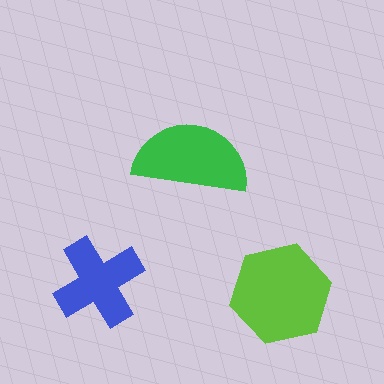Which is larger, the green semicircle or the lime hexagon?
The lime hexagon.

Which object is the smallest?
The blue cross.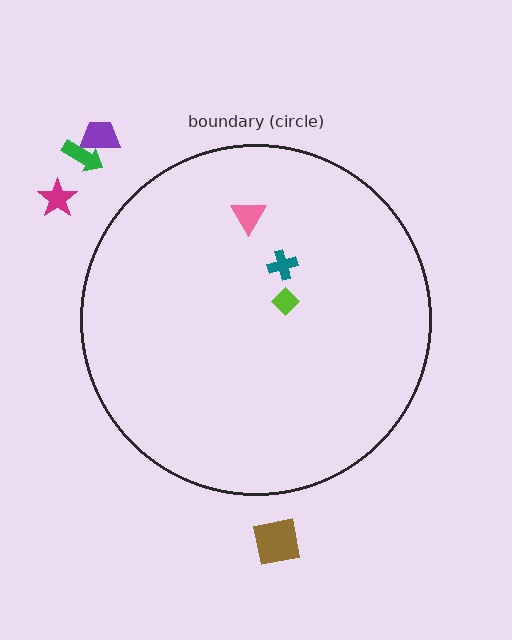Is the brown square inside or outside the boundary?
Outside.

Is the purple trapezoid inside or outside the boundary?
Outside.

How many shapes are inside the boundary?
3 inside, 4 outside.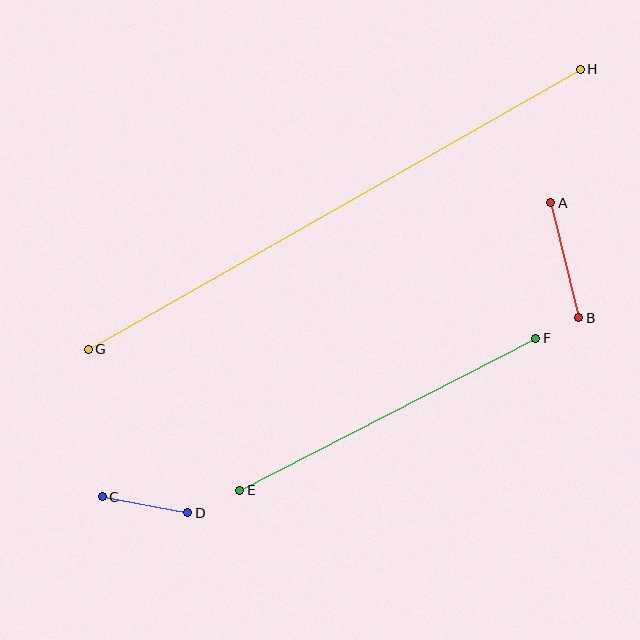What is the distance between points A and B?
The distance is approximately 118 pixels.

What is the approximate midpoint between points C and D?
The midpoint is at approximately (145, 505) pixels.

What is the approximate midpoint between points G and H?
The midpoint is at approximately (334, 209) pixels.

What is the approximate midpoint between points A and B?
The midpoint is at approximately (565, 260) pixels.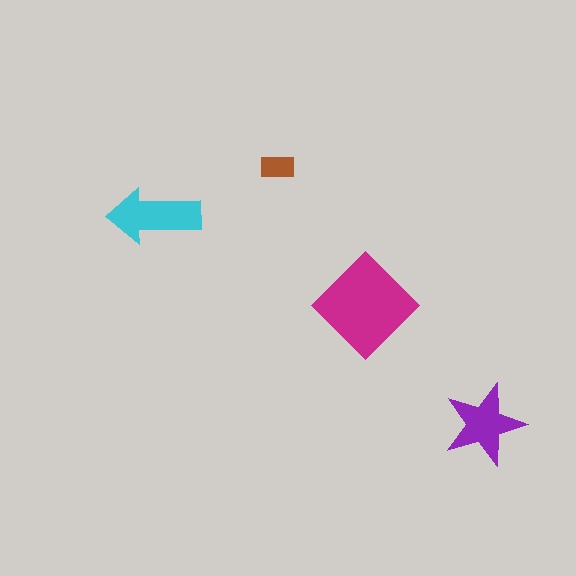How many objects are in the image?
There are 4 objects in the image.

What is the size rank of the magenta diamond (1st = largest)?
1st.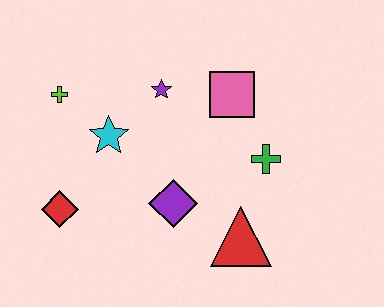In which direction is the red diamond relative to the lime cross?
The red diamond is below the lime cross.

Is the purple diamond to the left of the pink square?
Yes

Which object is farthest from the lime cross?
The red triangle is farthest from the lime cross.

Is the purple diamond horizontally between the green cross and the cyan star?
Yes